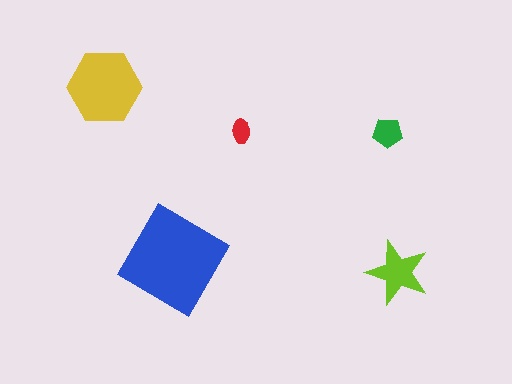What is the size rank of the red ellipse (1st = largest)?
5th.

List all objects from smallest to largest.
The red ellipse, the green pentagon, the lime star, the yellow hexagon, the blue diamond.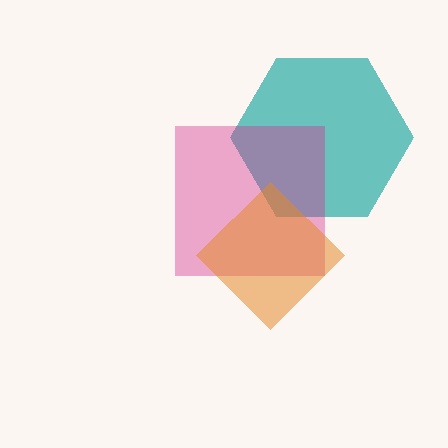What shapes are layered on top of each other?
The layered shapes are: a teal hexagon, a magenta square, an orange diamond.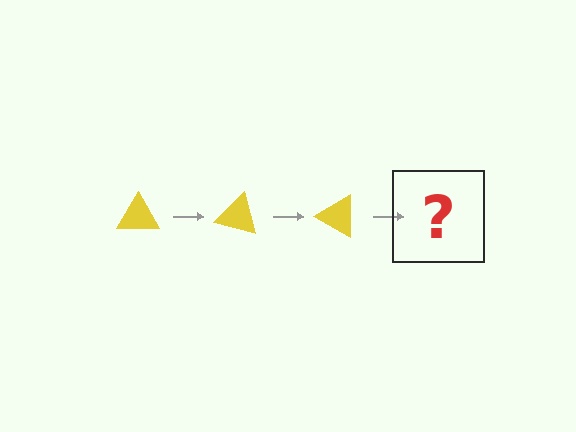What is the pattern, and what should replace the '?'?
The pattern is that the triangle rotates 15 degrees each step. The '?' should be a yellow triangle rotated 45 degrees.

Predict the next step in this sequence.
The next step is a yellow triangle rotated 45 degrees.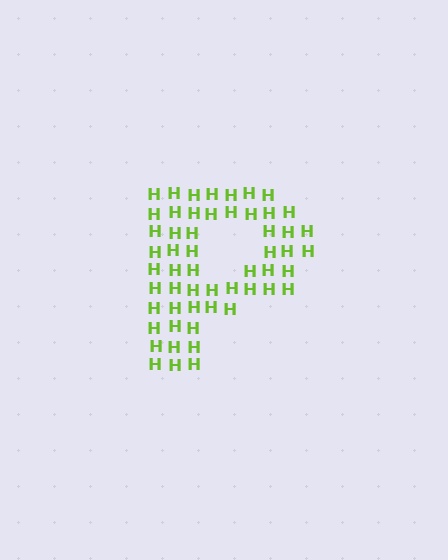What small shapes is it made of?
It is made of small letter H's.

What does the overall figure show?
The overall figure shows the letter P.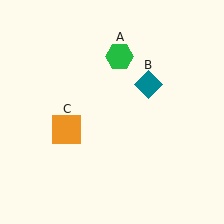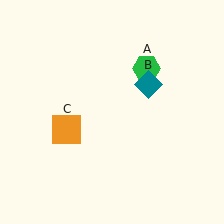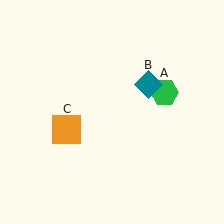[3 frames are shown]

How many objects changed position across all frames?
1 object changed position: green hexagon (object A).